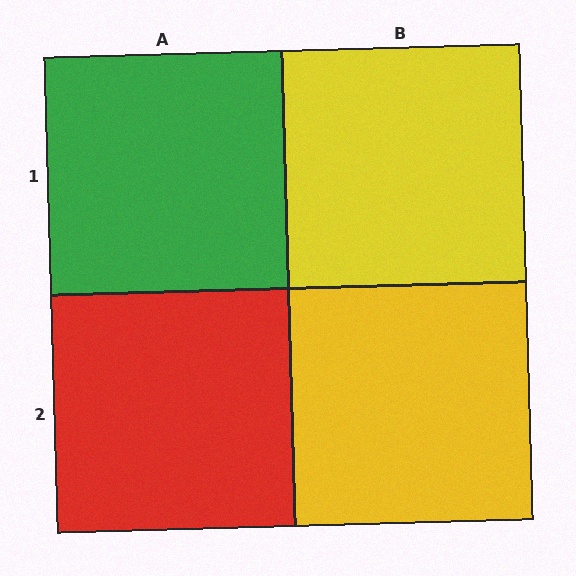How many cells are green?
1 cell is green.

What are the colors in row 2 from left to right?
Red, yellow.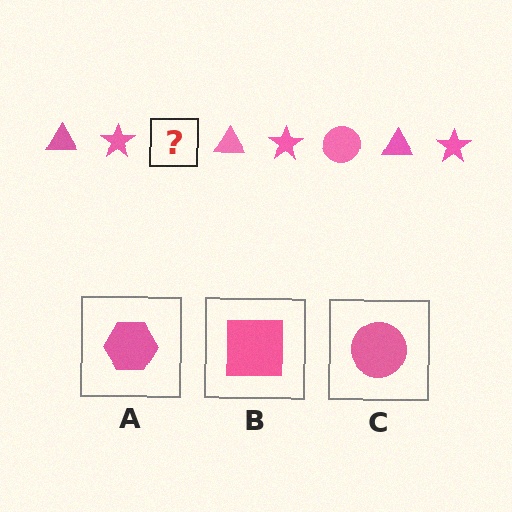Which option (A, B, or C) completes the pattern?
C.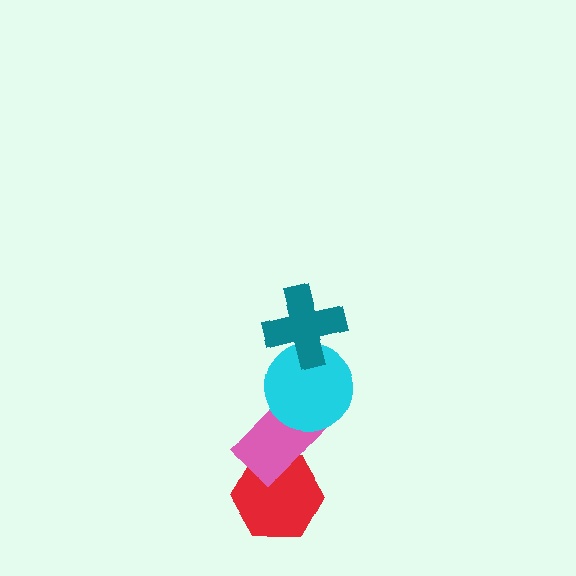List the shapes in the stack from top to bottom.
From top to bottom: the teal cross, the cyan circle, the pink rectangle, the red hexagon.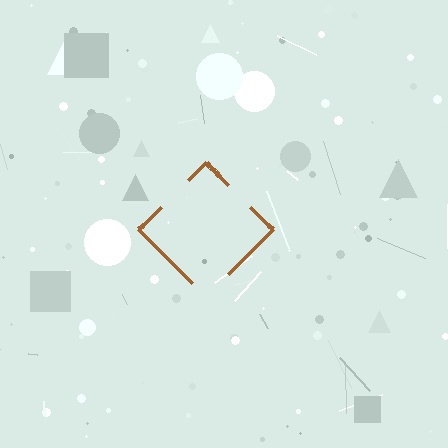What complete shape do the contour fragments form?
The contour fragments form a diamond.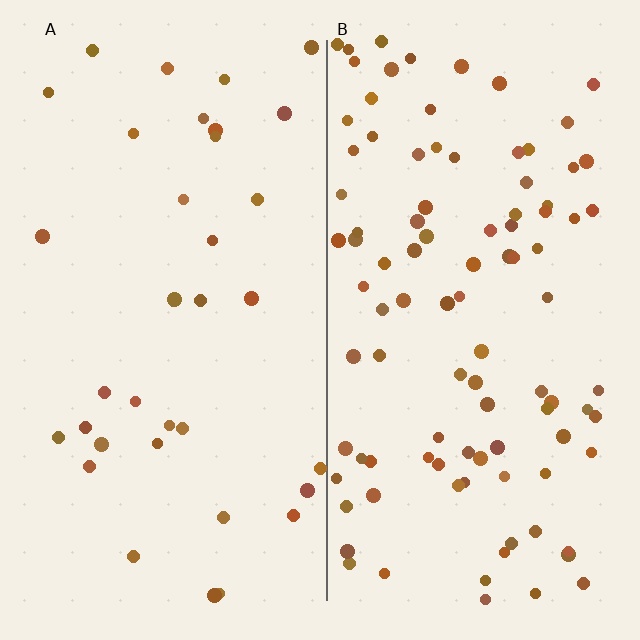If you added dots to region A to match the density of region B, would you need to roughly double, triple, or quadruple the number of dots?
Approximately triple.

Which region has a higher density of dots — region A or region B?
B (the right).